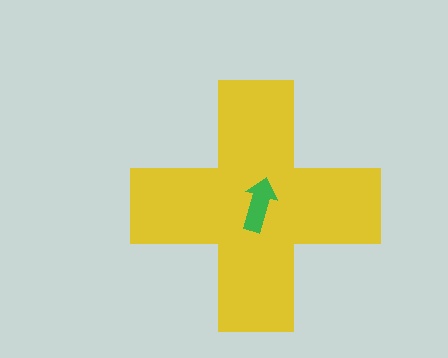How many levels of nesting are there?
2.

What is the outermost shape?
The yellow cross.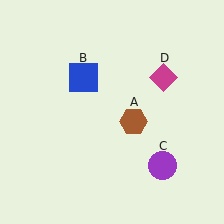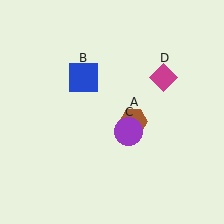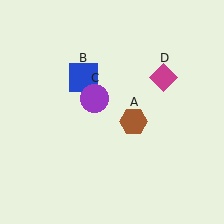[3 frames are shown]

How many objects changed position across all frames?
1 object changed position: purple circle (object C).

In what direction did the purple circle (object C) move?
The purple circle (object C) moved up and to the left.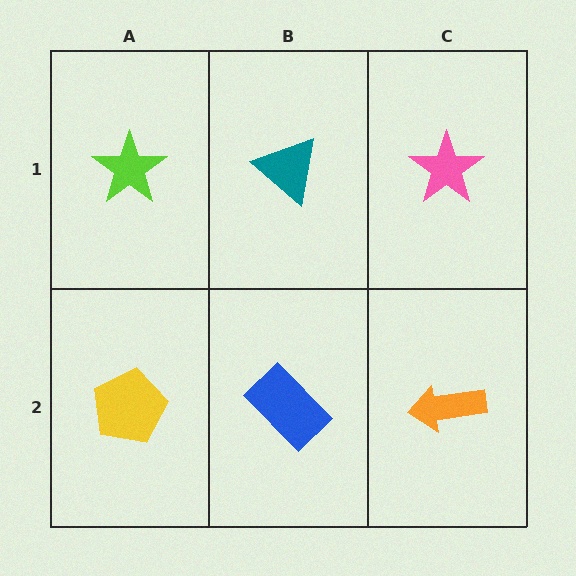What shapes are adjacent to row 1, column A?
A yellow pentagon (row 2, column A), a teal triangle (row 1, column B).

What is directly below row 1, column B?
A blue rectangle.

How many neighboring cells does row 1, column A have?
2.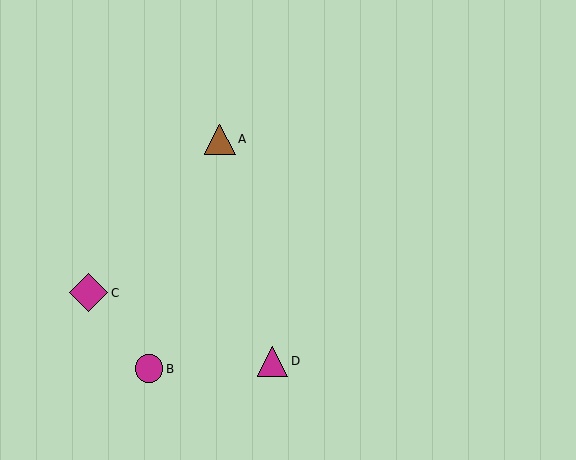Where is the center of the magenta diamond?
The center of the magenta diamond is at (89, 293).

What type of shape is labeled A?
Shape A is a brown triangle.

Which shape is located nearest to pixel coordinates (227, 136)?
The brown triangle (labeled A) at (220, 139) is nearest to that location.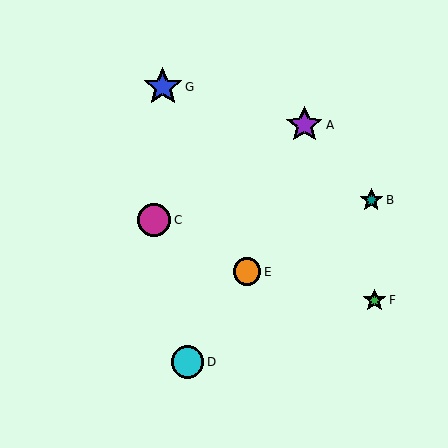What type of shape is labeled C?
Shape C is a magenta circle.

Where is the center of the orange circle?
The center of the orange circle is at (247, 272).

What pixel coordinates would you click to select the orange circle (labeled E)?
Click at (247, 272) to select the orange circle E.